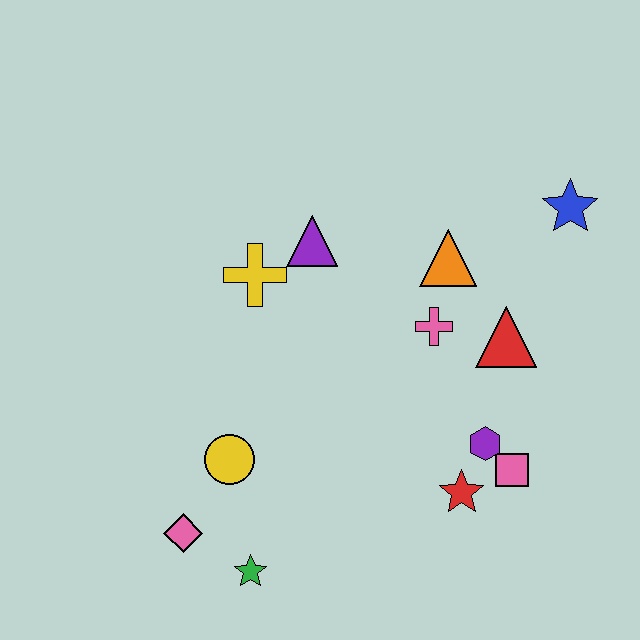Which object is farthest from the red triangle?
The pink diamond is farthest from the red triangle.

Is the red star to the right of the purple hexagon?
No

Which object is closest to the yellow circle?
The pink diamond is closest to the yellow circle.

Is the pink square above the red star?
Yes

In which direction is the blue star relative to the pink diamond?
The blue star is to the right of the pink diamond.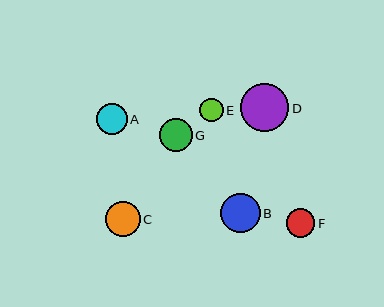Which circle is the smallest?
Circle E is the smallest with a size of approximately 23 pixels.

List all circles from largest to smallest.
From largest to smallest: D, B, C, G, A, F, E.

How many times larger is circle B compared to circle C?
Circle B is approximately 1.1 times the size of circle C.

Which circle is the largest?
Circle D is the largest with a size of approximately 48 pixels.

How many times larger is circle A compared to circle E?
Circle A is approximately 1.3 times the size of circle E.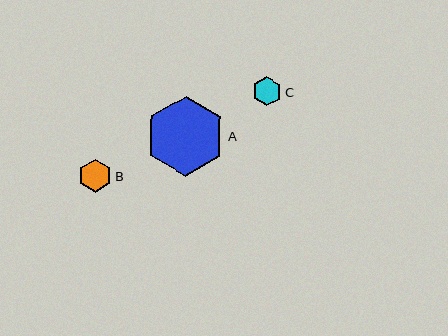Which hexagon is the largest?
Hexagon A is the largest with a size of approximately 79 pixels.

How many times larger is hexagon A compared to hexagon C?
Hexagon A is approximately 2.7 times the size of hexagon C.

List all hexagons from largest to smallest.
From largest to smallest: A, B, C.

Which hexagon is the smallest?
Hexagon C is the smallest with a size of approximately 30 pixels.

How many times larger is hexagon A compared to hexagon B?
Hexagon A is approximately 2.4 times the size of hexagon B.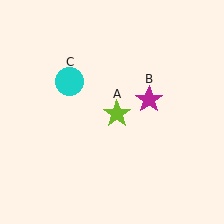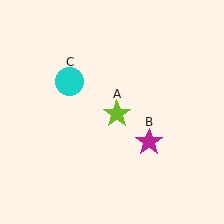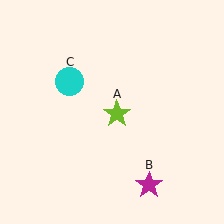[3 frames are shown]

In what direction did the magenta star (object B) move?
The magenta star (object B) moved down.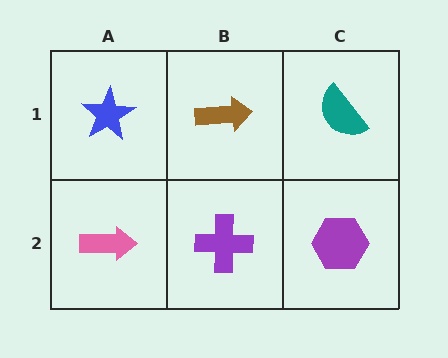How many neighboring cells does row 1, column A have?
2.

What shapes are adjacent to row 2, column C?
A teal semicircle (row 1, column C), a purple cross (row 2, column B).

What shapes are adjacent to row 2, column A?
A blue star (row 1, column A), a purple cross (row 2, column B).